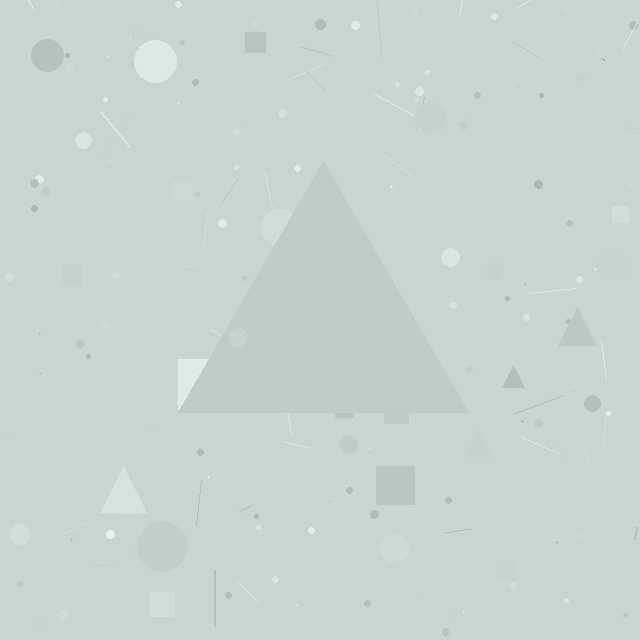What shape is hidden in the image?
A triangle is hidden in the image.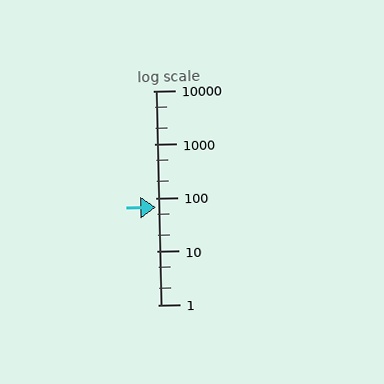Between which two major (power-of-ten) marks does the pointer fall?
The pointer is between 10 and 100.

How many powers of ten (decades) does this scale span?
The scale spans 4 decades, from 1 to 10000.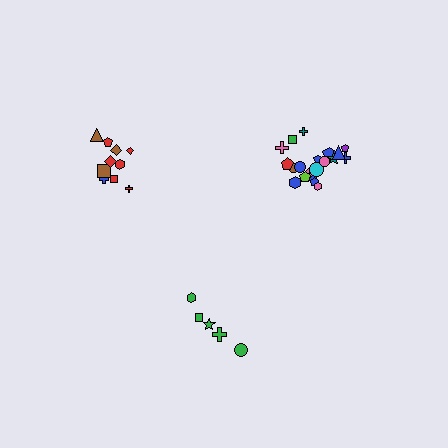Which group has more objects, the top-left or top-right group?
The top-right group.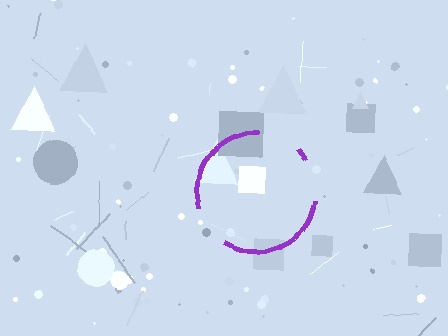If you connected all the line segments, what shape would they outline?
They would outline a circle.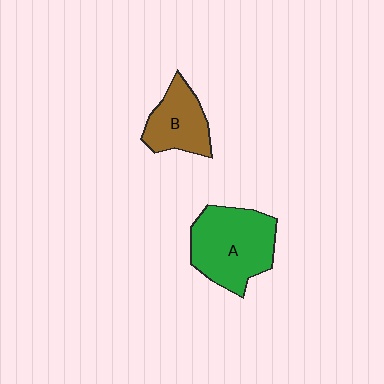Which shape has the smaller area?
Shape B (brown).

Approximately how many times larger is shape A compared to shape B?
Approximately 1.6 times.